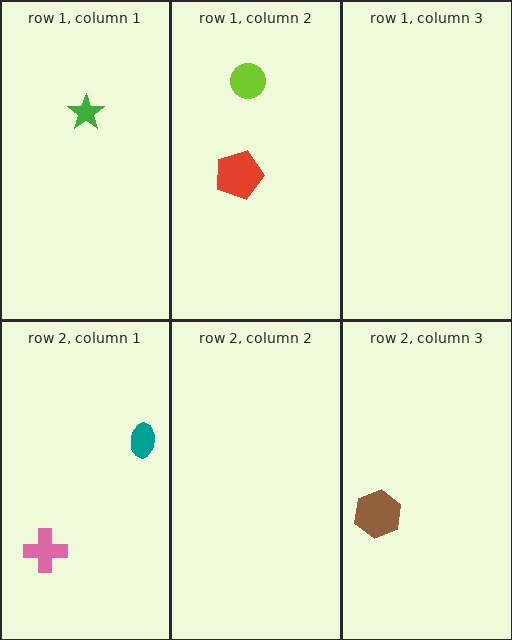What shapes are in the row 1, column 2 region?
The lime circle, the red pentagon.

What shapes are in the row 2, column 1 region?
The pink cross, the teal ellipse.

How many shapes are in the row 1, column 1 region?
1.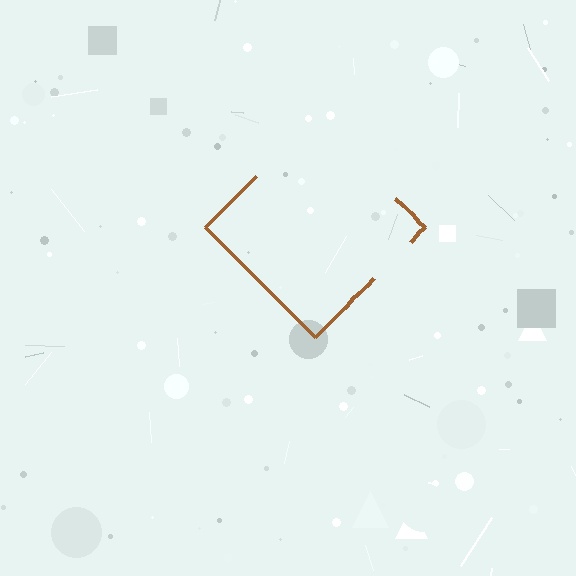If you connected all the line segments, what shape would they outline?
They would outline a diamond.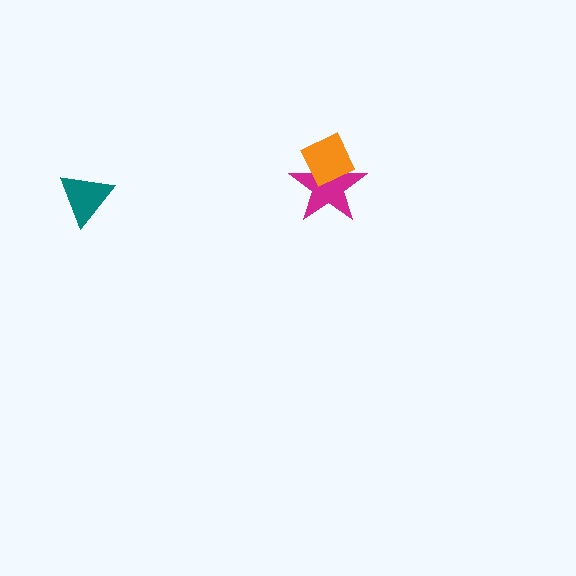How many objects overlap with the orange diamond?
1 object overlaps with the orange diamond.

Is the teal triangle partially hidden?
No, no other shape covers it.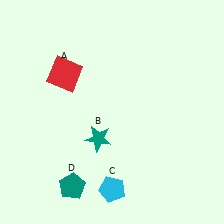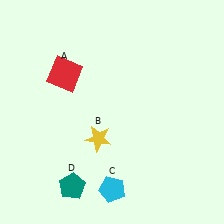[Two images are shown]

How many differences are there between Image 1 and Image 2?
There is 1 difference between the two images.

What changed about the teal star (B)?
In Image 1, B is teal. In Image 2, it changed to yellow.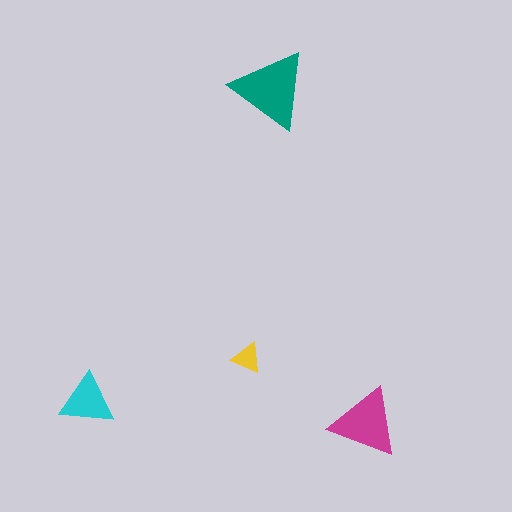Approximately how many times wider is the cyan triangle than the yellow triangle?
About 2 times wider.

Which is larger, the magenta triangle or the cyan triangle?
The magenta one.